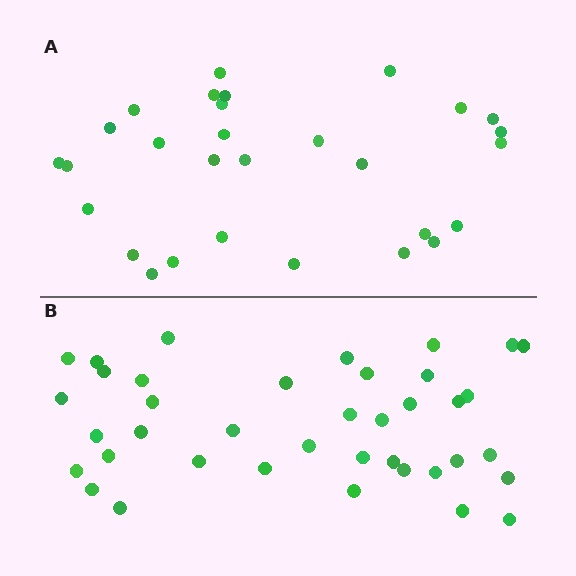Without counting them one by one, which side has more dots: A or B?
Region B (the bottom region) has more dots.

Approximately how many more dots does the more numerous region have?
Region B has roughly 10 or so more dots than region A.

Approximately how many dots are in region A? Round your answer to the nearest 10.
About 30 dots. (The exact count is 29, which rounds to 30.)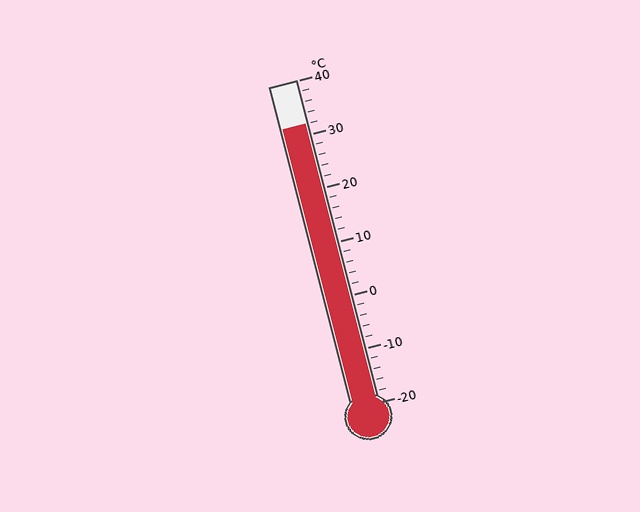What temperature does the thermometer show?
The thermometer shows approximately 32°C.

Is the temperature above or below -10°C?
The temperature is above -10°C.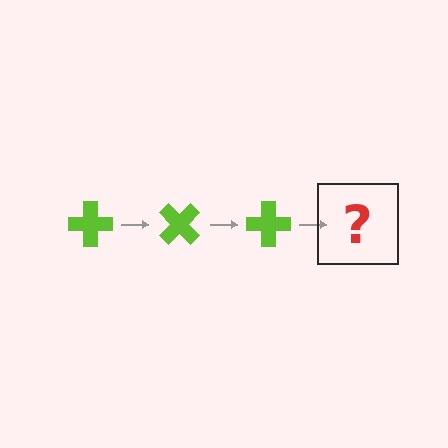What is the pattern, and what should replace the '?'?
The pattern is that the cross rotates 45 degrees each step. The '?' should be a lime cross rotated 135 degrees.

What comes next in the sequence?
The next element should be a lime cross rotated 135 degrees.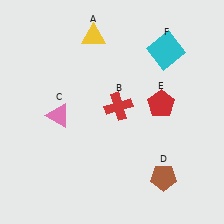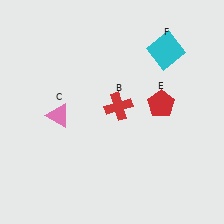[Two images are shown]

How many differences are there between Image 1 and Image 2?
There are 2 differences between the two images.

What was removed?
The yellow triangle (A), the brown pentagon (D) were removed in Image 2.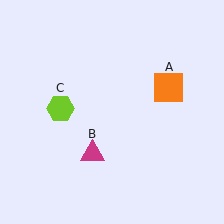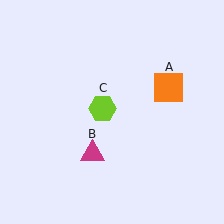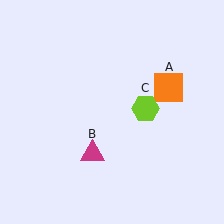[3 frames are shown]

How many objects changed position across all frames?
1 object changed position: lime hexagon (object C).